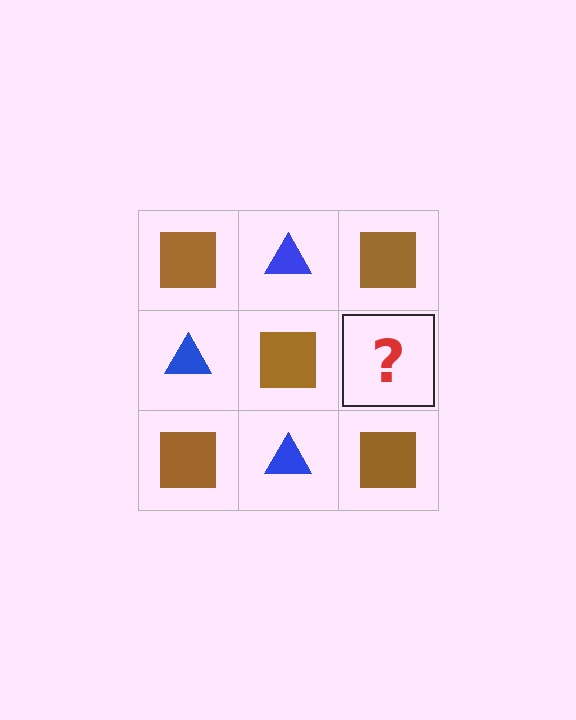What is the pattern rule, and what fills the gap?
The rule is that it alternates brown square and blue triangle in a checkerboard pattern. The gap should be filled with a blue triangle.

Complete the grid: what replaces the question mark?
The question mark should be replaced with a blue triangle.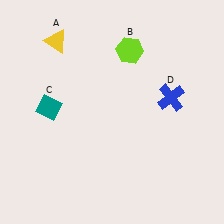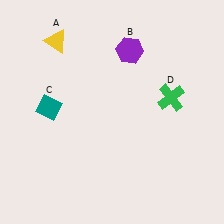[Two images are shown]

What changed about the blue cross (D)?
In Image 1, D is blue. In Image 2, it changed to green.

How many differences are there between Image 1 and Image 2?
There are 2 differences between the two images.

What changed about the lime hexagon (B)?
In Image 1, B is lime. In Image 2, it changed to purple.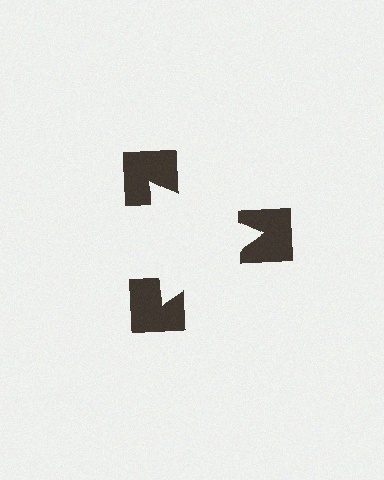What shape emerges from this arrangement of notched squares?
An illusory triangle — its edges are inferred from the aligned wedge cuts in the notched squares, not physically drawn.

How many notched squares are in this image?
There are 3 — one at each vertex of the illusory triangle.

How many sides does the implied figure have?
3 sides.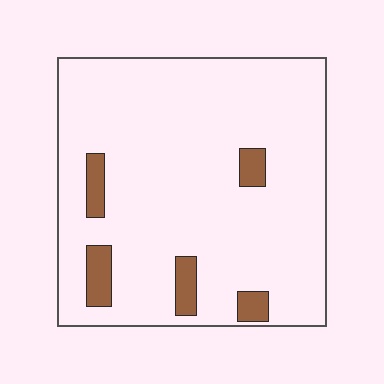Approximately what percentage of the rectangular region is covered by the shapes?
Approximately 10%.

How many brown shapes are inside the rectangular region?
5.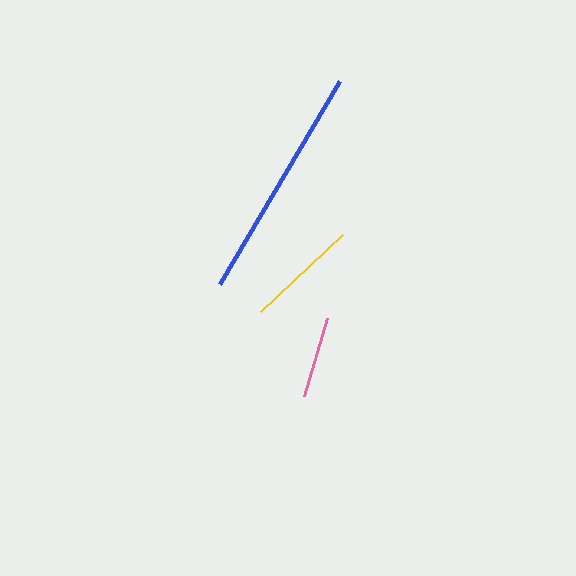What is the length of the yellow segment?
The yellow segment is approximately 112 pixels long.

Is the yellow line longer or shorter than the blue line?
The blue line is longer than the yellow line.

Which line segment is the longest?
The blue line is the longest at approximately 235 pixels.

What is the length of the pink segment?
The pink segment is approximately 82 pixels long.